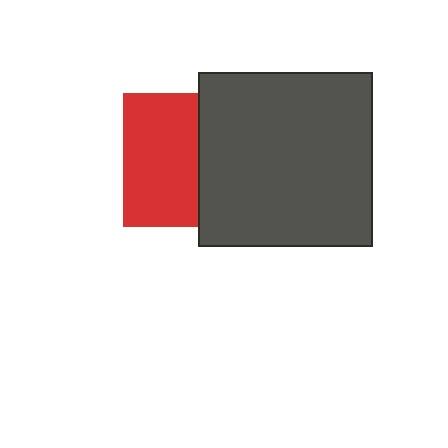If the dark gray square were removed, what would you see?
You would see the complete red square.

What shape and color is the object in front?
The object in front is a dark gray square.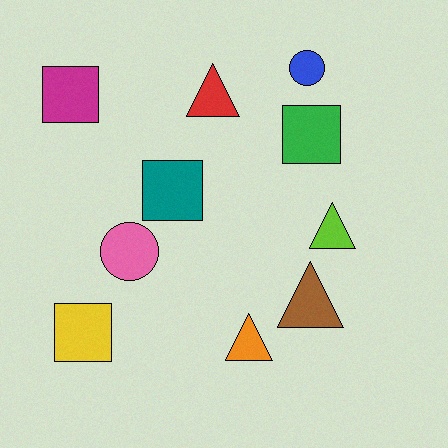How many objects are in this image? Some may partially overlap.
There are 10 objects.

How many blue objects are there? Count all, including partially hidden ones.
There is 1 blue object.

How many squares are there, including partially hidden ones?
There are 4 squares.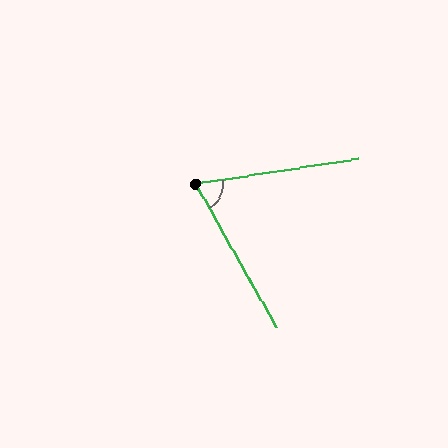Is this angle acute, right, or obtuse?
It is acute.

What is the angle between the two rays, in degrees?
Approximately 70 degrees.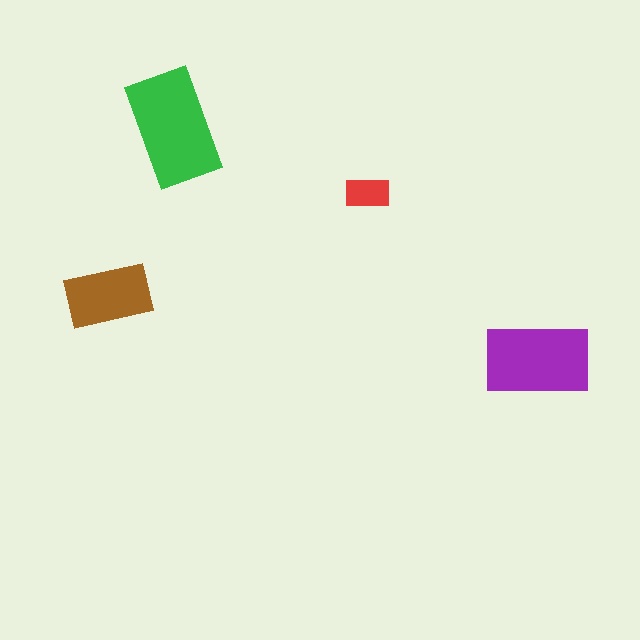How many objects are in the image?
There are 4 objects in the image.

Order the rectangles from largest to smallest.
the green one, the purple one, the brown one, the red one.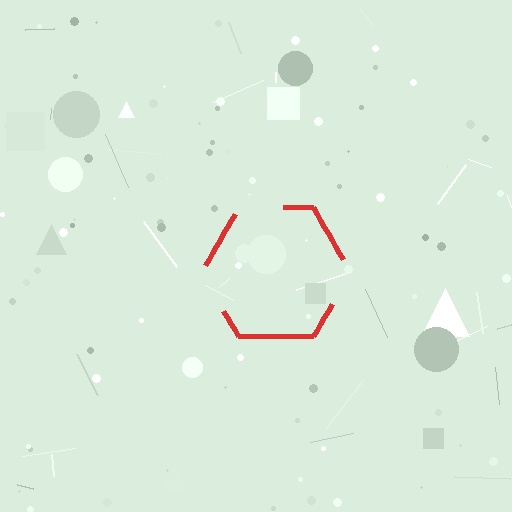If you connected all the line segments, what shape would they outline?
They would outline a hexagon.